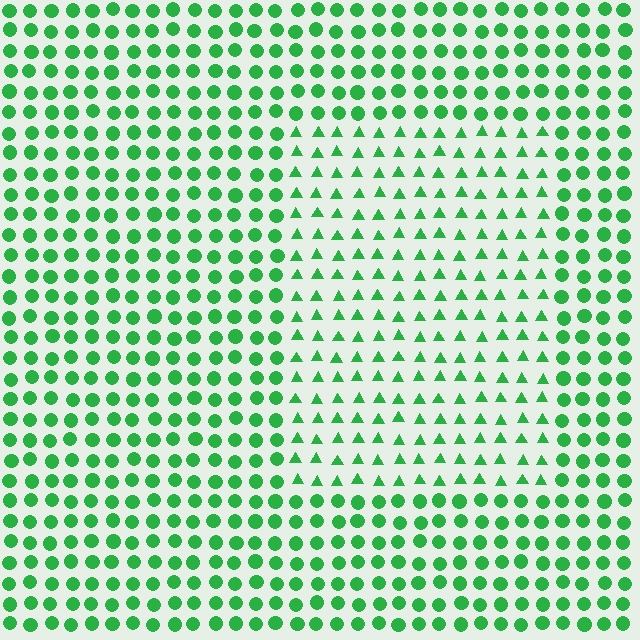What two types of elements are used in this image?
The image uses triangles inside the rectangle region and circles outside it.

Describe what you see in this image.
The image is filled with small green elements arranged in a uniform grid. A rectangle-shaped region contains triangles, while the surrounding area contains circles. The boundary is defined purely by the change in element shape.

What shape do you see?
I see a rectangle.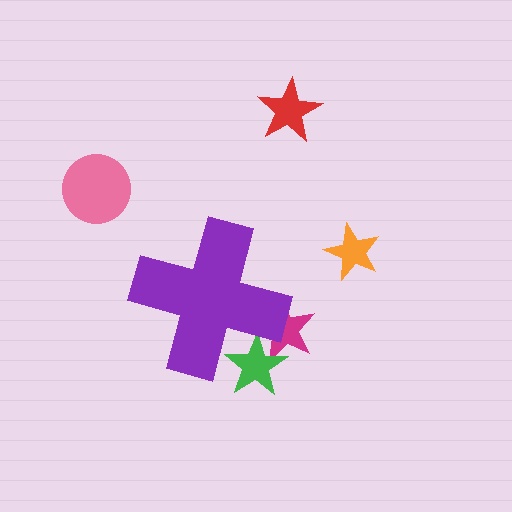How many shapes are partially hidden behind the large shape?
2 shapes are partially hidden.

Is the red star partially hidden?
No, the red star is fully visible.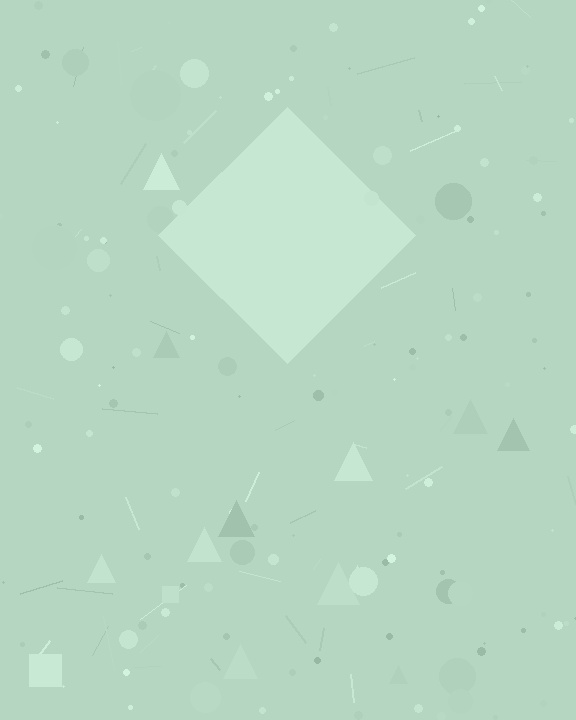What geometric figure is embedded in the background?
A diamond is embedded in the background.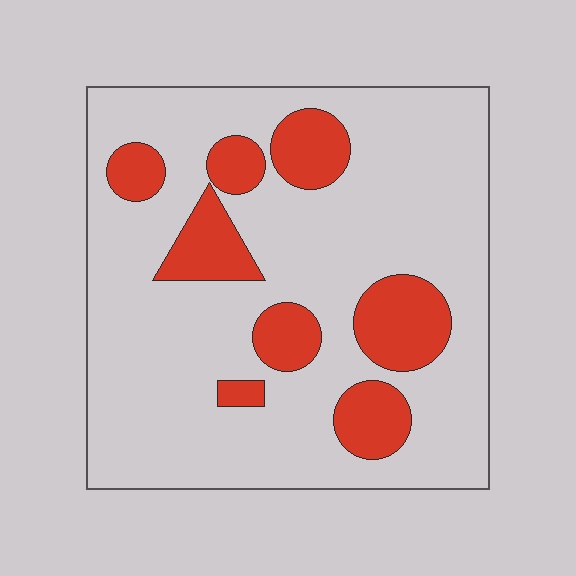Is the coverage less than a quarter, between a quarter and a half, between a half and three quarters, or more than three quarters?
Less than a quarter.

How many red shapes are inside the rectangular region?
8.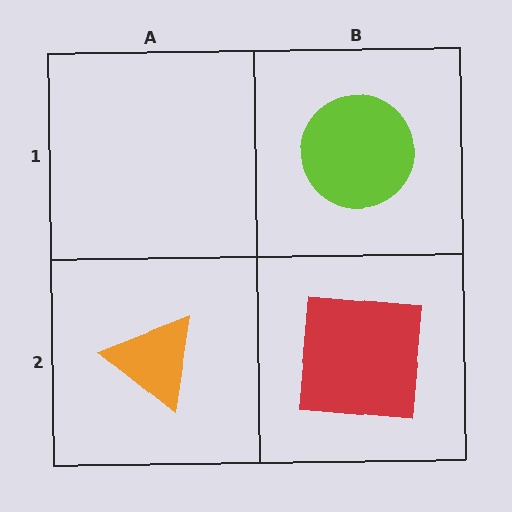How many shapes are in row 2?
2 shapes.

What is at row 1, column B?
A lime circle.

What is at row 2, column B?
A red square.